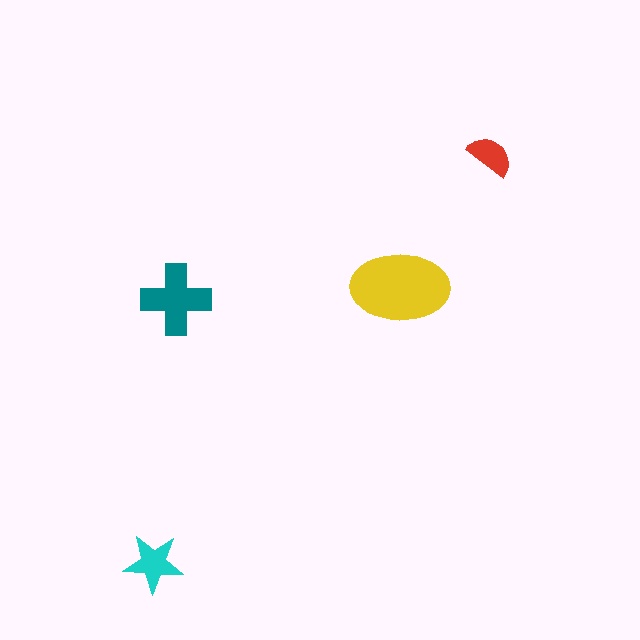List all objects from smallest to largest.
The red semicircle, the cyan star, the teal cross, the yellow ellipse.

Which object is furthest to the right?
The red semicircle is rightmost.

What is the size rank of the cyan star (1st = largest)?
3rd.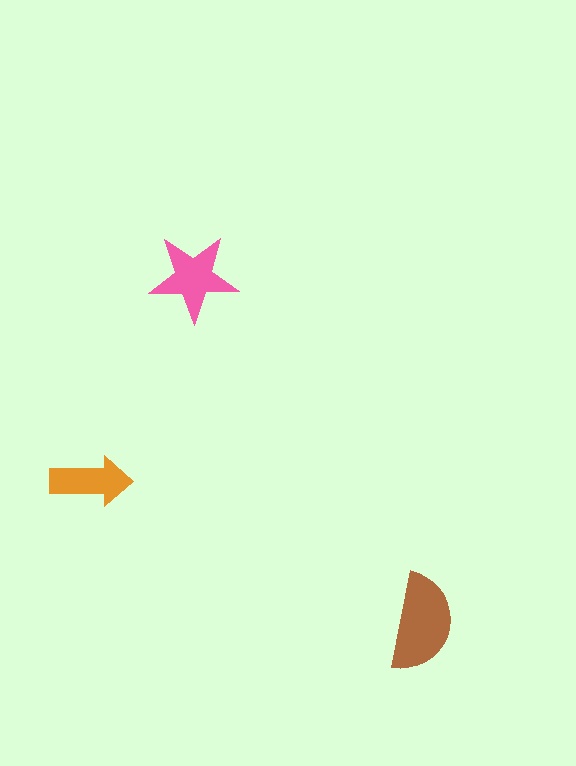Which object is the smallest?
The orange arrow.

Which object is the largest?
The brown semicircle.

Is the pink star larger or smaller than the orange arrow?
Larger.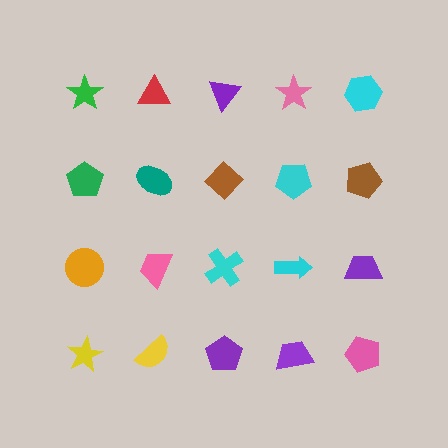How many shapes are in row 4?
5 shapes.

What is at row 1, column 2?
A red triangle.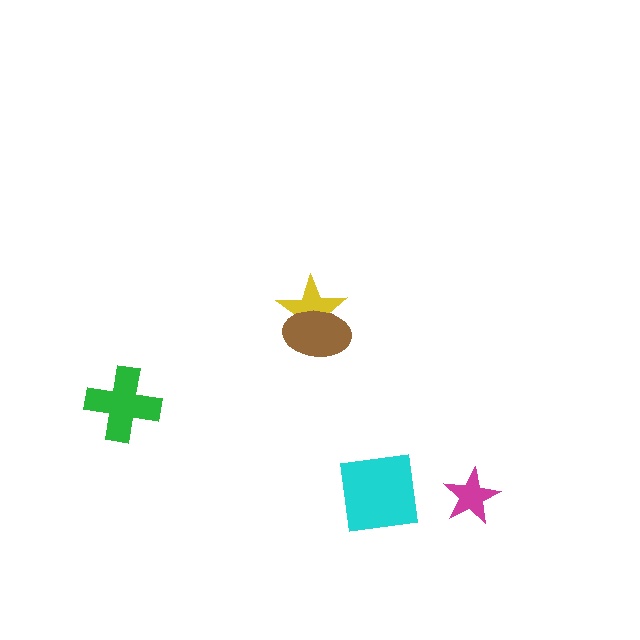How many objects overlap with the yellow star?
1 object overlaps with the yellow star.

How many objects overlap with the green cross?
0 objects overlap with the green cross.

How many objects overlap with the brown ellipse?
1 object overlaps with the brown ellipse.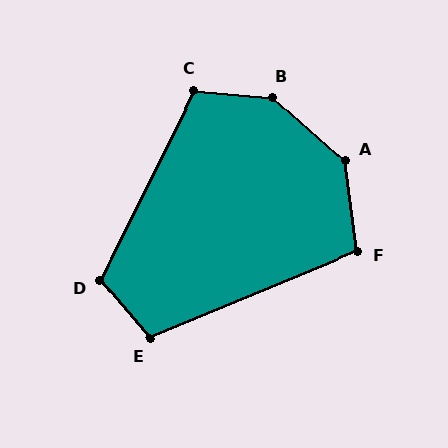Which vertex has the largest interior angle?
B, at approximately 142 degrees.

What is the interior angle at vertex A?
Approximately 140 degrees (obtuse).